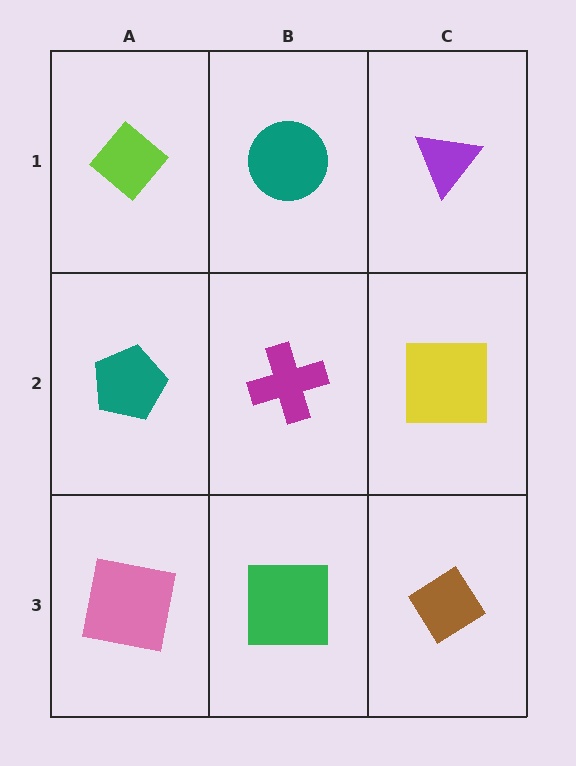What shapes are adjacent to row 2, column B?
A teal circle (row 1, column B), a green square (row 3, column B), a teal pentagon (row 2, column A), a yellow square (row 2, column C).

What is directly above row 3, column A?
A teal pentagon.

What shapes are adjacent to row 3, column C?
A yellow square (row 2, column C), a green square (row 3, column B).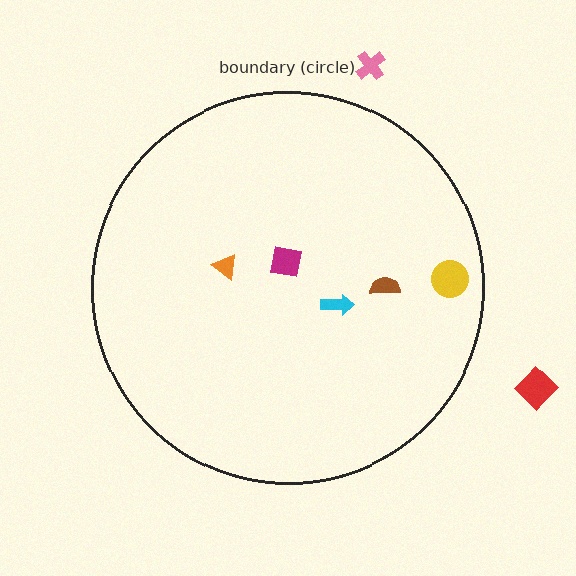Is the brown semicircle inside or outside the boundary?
Inside.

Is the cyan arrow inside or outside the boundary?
Inside.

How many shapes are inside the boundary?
5 inside, 2 outside.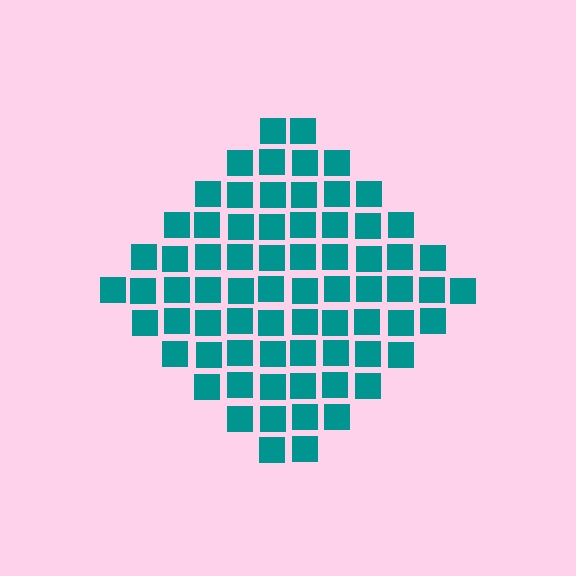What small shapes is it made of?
It is made of small squares.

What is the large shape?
The large shape is a diamond.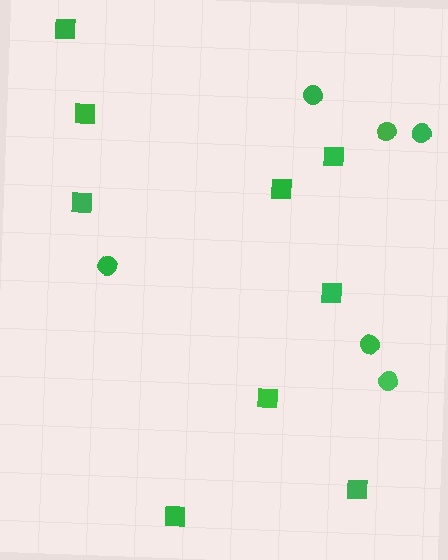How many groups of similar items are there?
There are 2 groups: one group of circles (6) and one group of squares (9).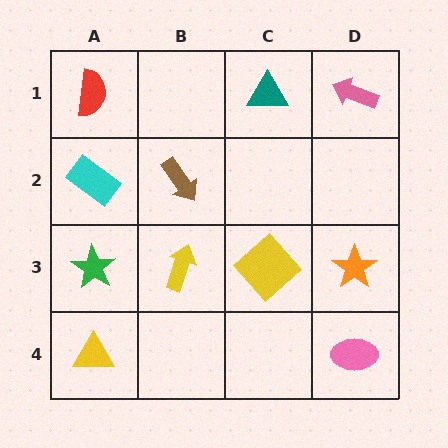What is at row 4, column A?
A yellow triangle.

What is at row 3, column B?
A yellow arrow.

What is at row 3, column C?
A yellow diamond.